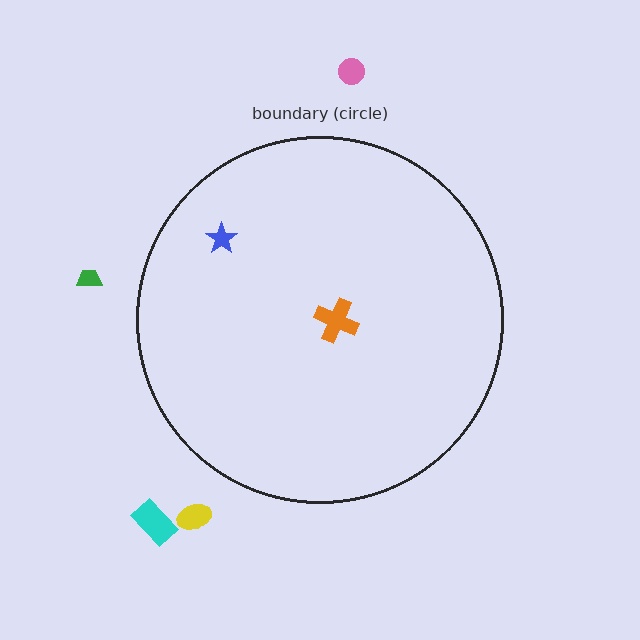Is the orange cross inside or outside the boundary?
Inside.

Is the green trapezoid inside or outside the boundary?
Outside.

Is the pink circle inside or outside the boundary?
Outside.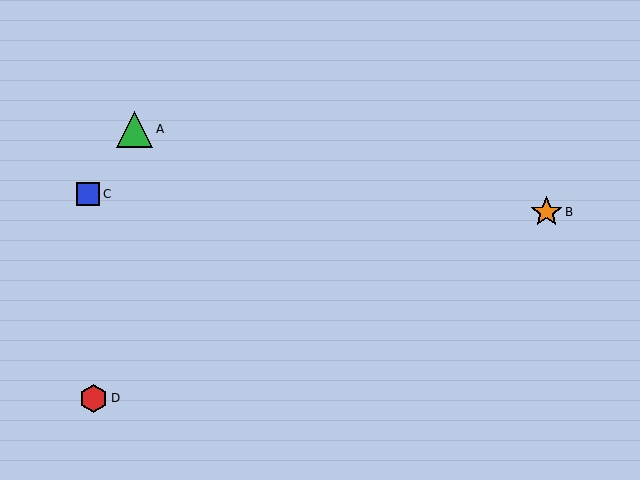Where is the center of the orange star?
The center of the orange star is at (547, 212).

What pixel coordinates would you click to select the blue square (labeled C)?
Click at (88, 194) to select the blue square C.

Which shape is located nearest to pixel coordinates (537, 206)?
The orange star (labeled B) at (547, 212) is nearest to that location.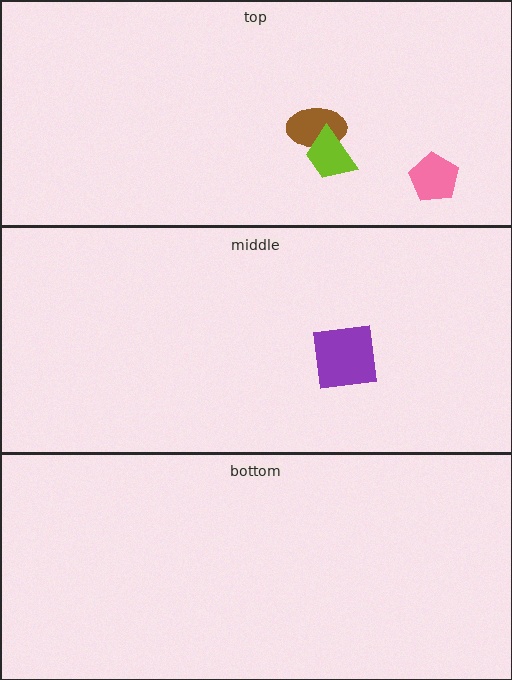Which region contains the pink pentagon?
The top region.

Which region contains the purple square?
The middle region.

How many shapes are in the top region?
3.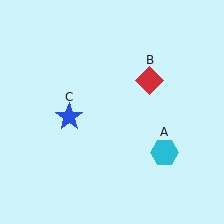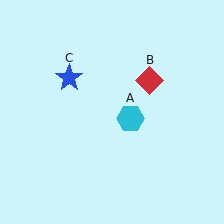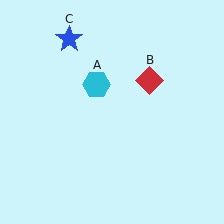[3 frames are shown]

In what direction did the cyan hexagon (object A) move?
The cyan hexagon (object A) moved up and to the left.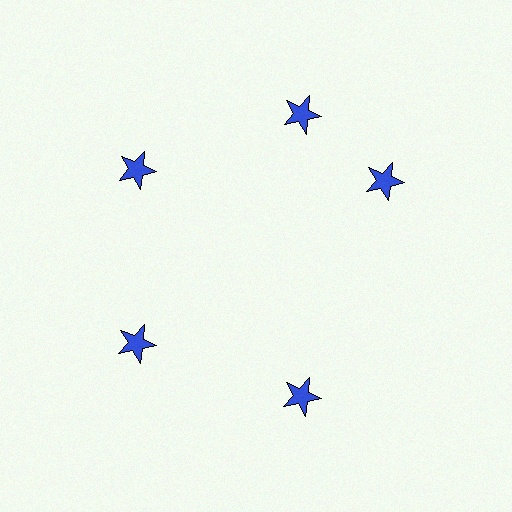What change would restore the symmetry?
The symmetry would be restored by rotating it back into even spacing with its neighbors so that all 5 stars sit at equal angles and equal distance from the center.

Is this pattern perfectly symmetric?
No. The 5 blue stars are arranged in a ring, but one element near the 3 o'clock position is rotated out of alignment along the ring, breaking the 5-fold rotational symmetry.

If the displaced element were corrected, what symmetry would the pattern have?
It would have 5-fold rotational symmetry — the pattern would map onto itself every 72 degrees.